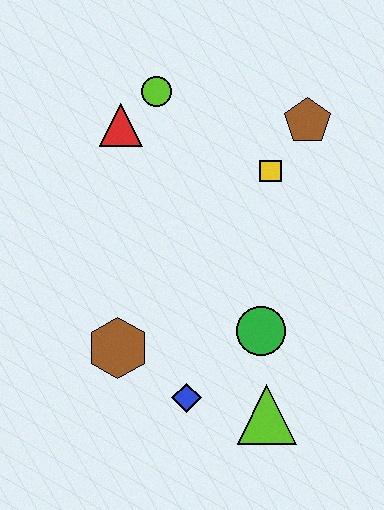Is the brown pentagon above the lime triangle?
Yes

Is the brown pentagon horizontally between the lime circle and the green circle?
No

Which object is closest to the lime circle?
The red triangle is closest to the lime circle.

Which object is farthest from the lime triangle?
The lime circle is farthest from the lime triangle.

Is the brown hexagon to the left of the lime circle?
Yes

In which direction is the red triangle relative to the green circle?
The red triangle is above the green circle.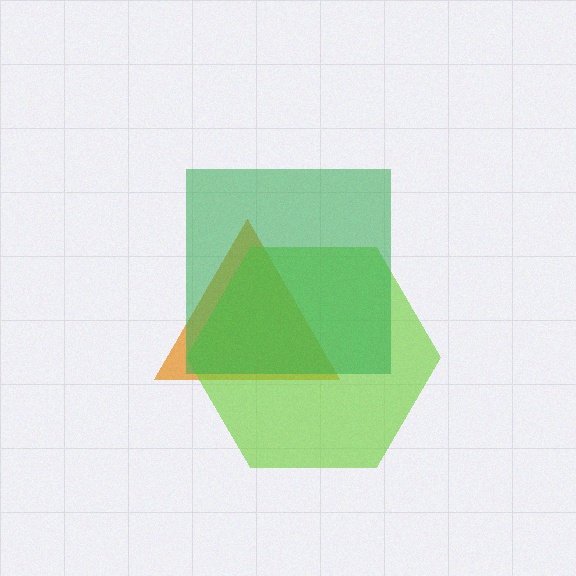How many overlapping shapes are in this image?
There are 3 overlapping shapes in the image.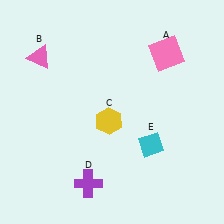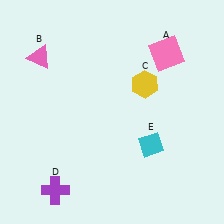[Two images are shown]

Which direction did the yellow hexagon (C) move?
The yellow hexagon (C) moved up.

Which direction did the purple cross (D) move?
The purple cross (D) moved left.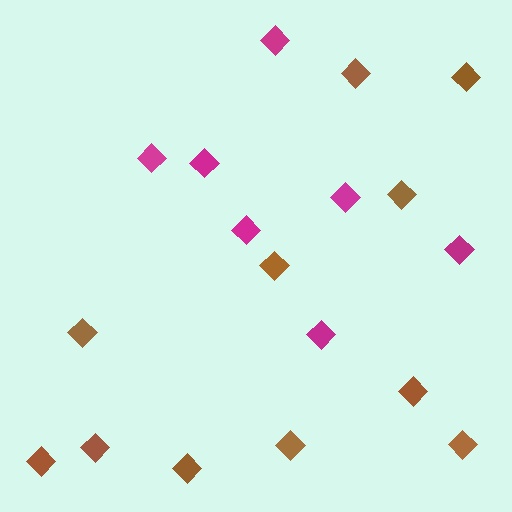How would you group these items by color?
There are 2 groups: one group of magenta diamonds (7) and one group of brown diamonds (11).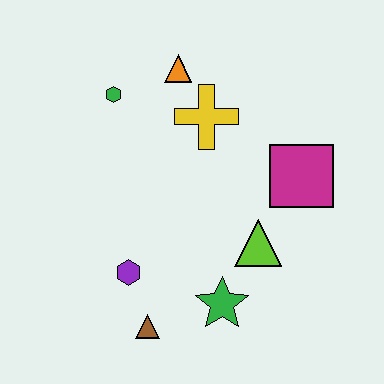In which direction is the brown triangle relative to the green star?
The brown triangle is to the left of the green star.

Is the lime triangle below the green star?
No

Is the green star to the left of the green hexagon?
No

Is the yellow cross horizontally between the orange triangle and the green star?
Yes